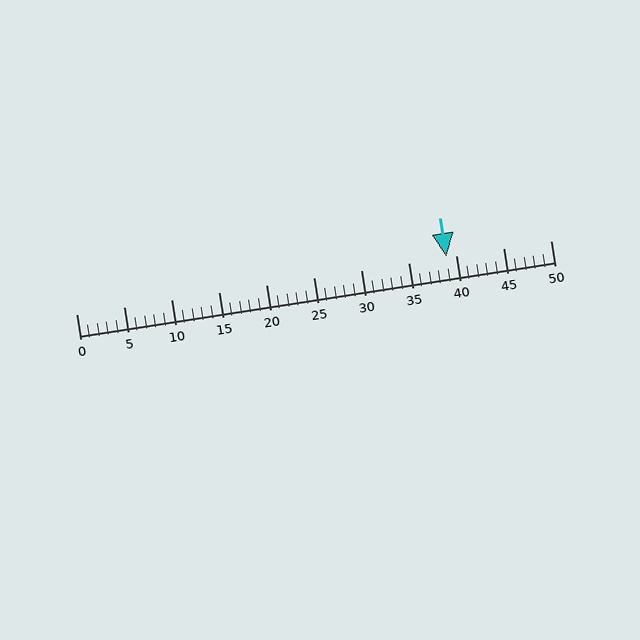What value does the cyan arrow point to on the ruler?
The cyan arrow points to approximately 39.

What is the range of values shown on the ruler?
The ruler shows values from 0 to 50.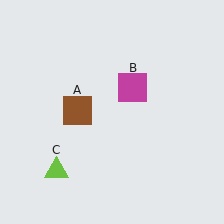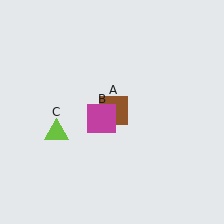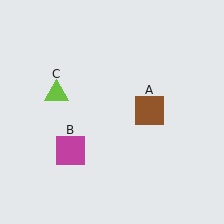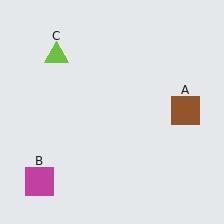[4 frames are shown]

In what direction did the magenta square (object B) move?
The magenta square (object B) moved down and to the left.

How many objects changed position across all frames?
3 objects changed position: brown square (object A), magenta square (object B), lime triangle (object C).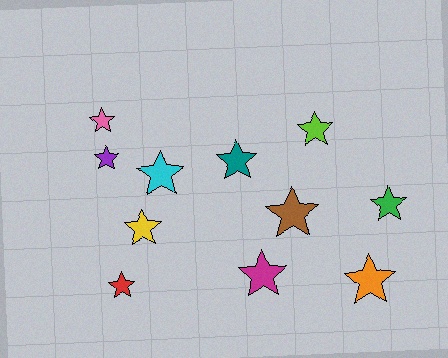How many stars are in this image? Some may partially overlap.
There are 11 stars.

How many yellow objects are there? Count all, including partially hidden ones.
There is 1 yellow object.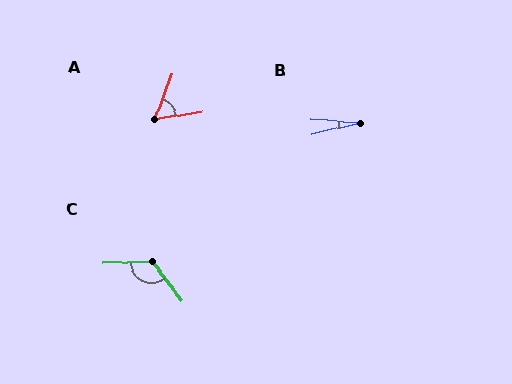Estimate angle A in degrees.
Approximately 60 degrees.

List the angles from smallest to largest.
B (18°), A (60°), C (125°).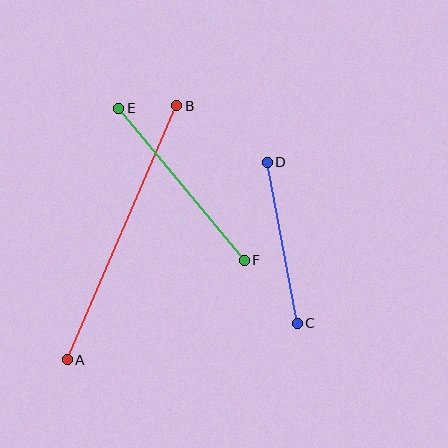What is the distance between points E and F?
The distance is approximately 197 pixels.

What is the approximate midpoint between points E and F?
The midpoint is at approximately (181, 184) pixels.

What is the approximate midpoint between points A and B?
The midpoint is at approximately (122, 233) pixels.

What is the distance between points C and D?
The distance is approximately 164 pixels.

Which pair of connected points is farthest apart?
Points A and B are farthest apart.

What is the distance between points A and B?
The distance is approximately 277 pixels.